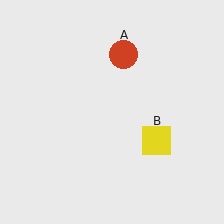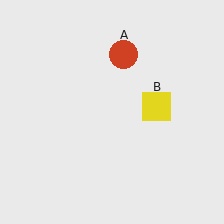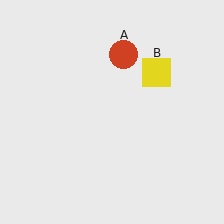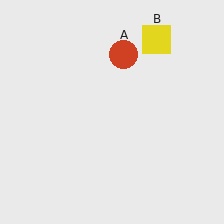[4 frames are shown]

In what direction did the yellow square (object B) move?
The yellow square (object B) moved up.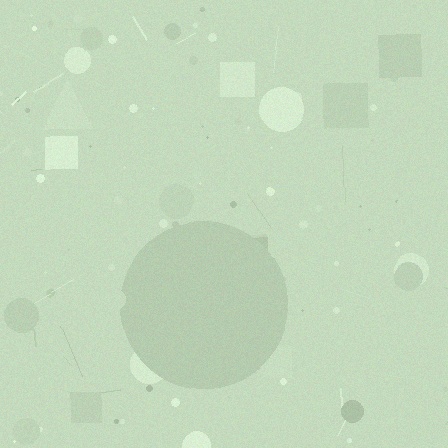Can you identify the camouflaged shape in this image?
The camouflaged shape is a circle.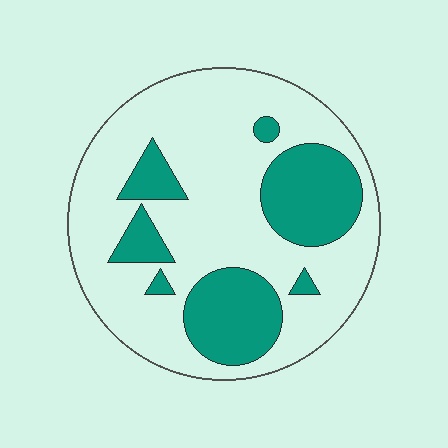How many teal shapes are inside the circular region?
7.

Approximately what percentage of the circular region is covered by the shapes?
Approximately 30%.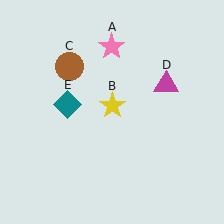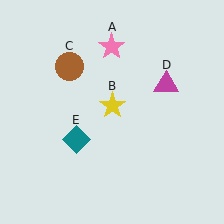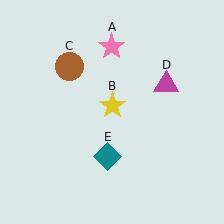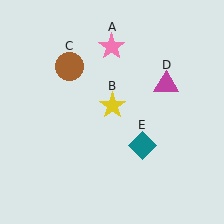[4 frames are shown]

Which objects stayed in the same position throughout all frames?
Pink star (object A) and yellow star (object B) and brown circle (object C) and magenta triangle (object D) remained stationary.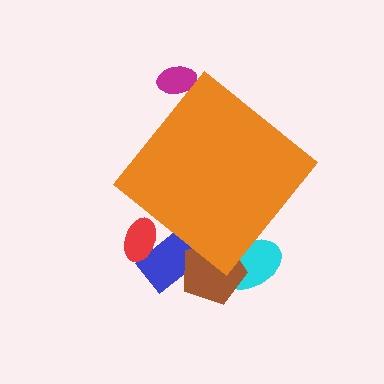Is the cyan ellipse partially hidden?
Yes, the cyan ellipse is partially hidden behind the orange diamond.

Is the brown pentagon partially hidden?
Yes, the brown pentagon is partially hidden behind the orange diamond.